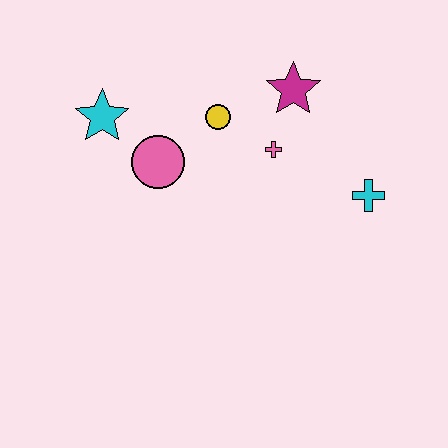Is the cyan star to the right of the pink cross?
No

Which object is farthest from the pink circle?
The cyan cross is farthest from the pink circle.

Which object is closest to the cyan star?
The pink circle is closest to the cyan star.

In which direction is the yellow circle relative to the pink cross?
The yellow circle is to the left of the pink cross.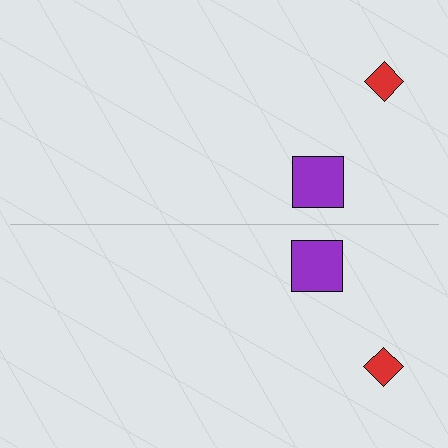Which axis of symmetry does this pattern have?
The pattern has a horizontal axis of symmetry running through the center of the image.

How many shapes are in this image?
There are 4 shapes in this image.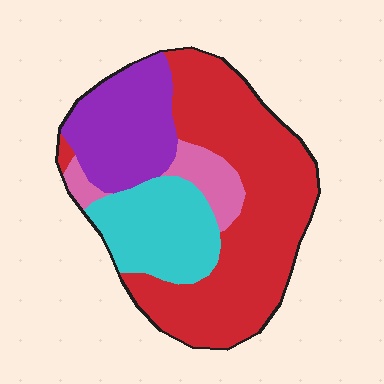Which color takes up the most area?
Red, at roughly 50%.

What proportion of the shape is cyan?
Cyan covers 19% of the shape.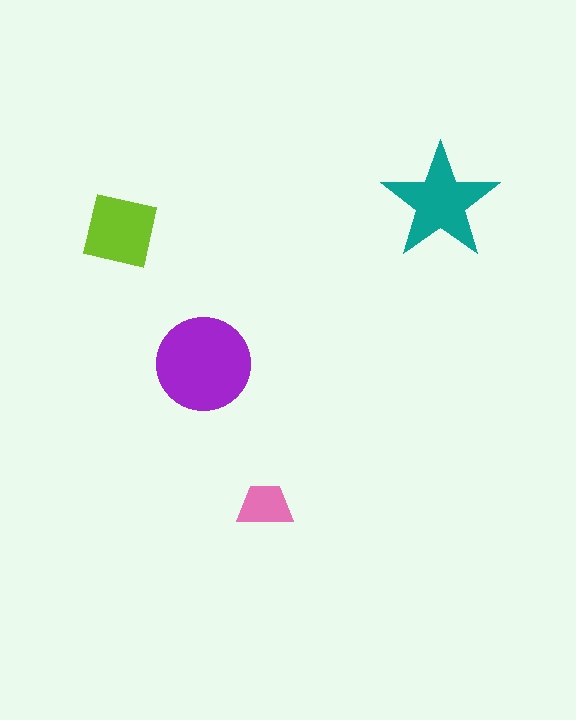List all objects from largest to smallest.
The purple circle, the teal star, the lime square, the pink trapezoid.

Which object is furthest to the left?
The lime square is leftmost.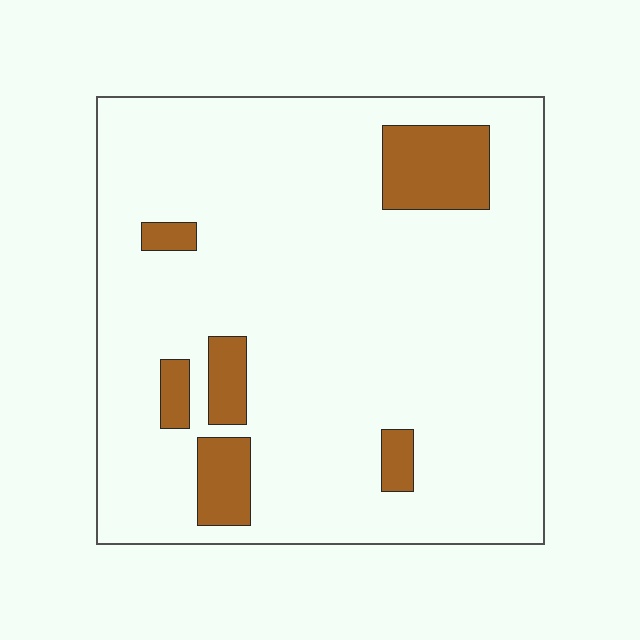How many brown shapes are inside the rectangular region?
6.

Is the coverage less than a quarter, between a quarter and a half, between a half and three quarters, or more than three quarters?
Less than a quarter.